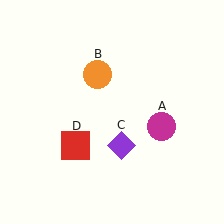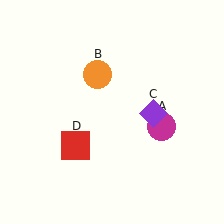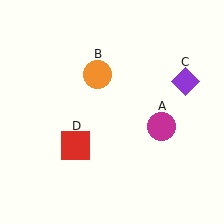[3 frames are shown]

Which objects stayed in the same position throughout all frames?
Magenta circle (object A) and orange circle (object B) and red square (object D) remained stationary.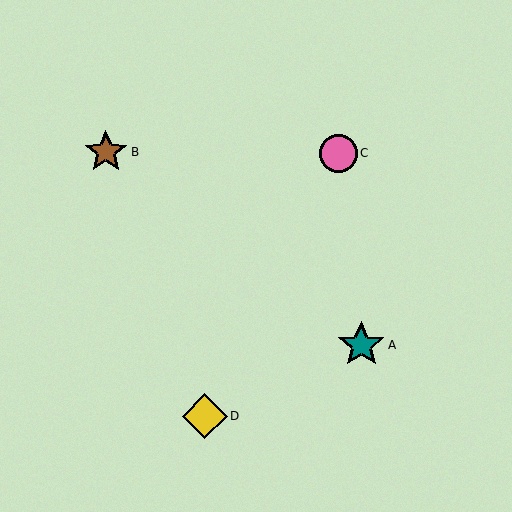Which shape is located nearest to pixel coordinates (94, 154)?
The brown star (labeled B) at (106, 152) is nearest to that location.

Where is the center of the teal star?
The center of the teal star is at (361, 345).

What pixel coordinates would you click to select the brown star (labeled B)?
Click at (106, 152) to select the brown star B.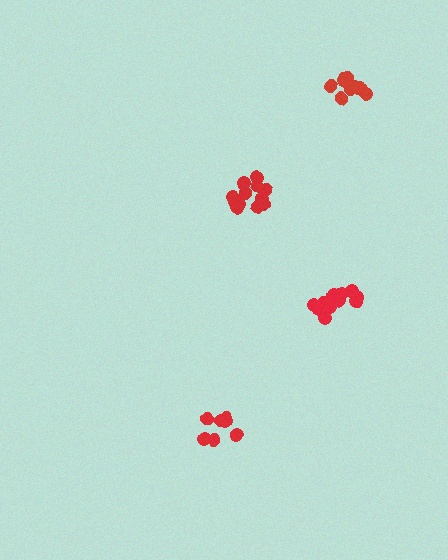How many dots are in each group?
Group 1: 9 dots, Group 2: 10 dots, Group 3: 12 dots, Group 4: 12 dots (43 total).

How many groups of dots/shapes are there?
There are 4 groups.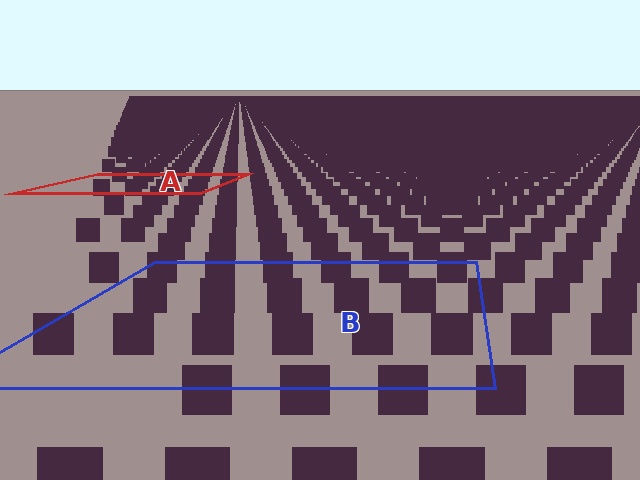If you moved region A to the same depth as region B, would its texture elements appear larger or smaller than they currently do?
They would appear larger. At a closer depth, the same texture elements are projected at a bigger on-screen size.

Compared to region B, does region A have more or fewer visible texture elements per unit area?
Region A has more texture elements per unit area — they are packed more densely because it is farther away.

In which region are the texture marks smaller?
The texture marks are smaller in region A, because it is farther away.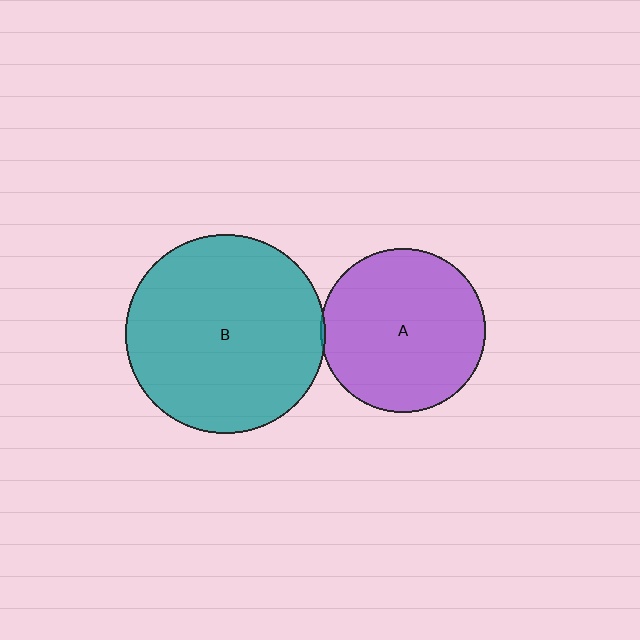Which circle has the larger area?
Circle B (teal).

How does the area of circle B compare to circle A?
Approximately 1.5 times.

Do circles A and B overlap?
Yes.